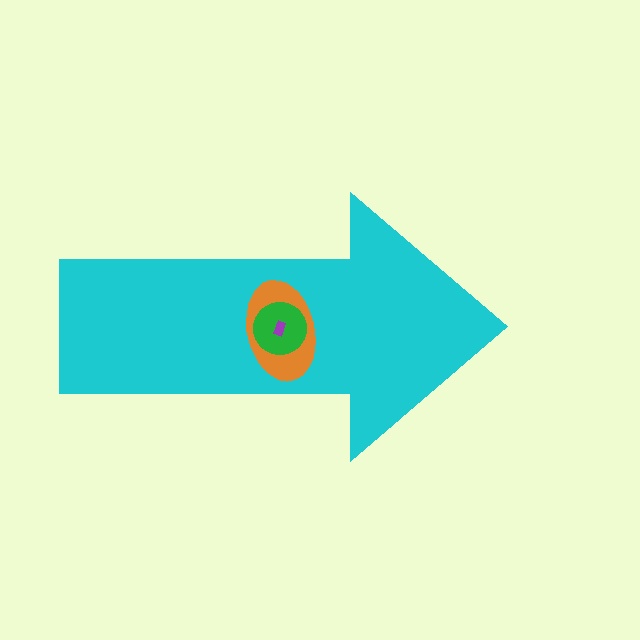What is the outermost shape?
The cyan arrow.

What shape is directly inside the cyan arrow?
The orange ellipse.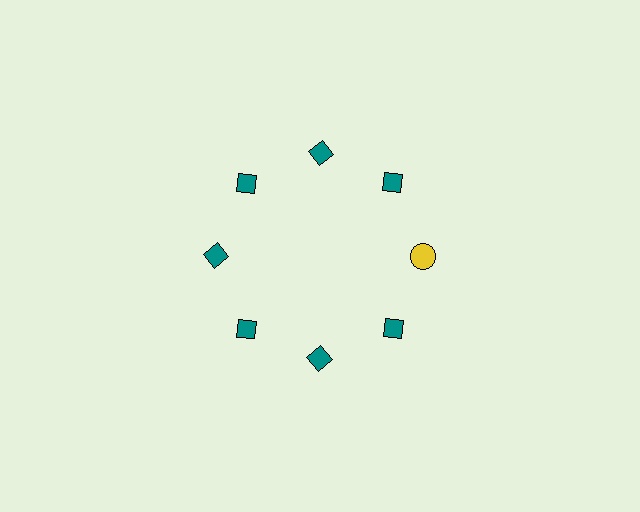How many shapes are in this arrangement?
There are 8 shapes arranged in a ring pattern.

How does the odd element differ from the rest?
It differs in both color (yellow instead of teal) and shape (circle instead of diamond).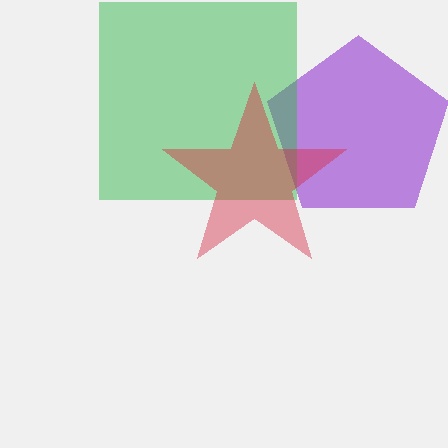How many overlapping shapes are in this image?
There are 3 overlapping shapes in the image.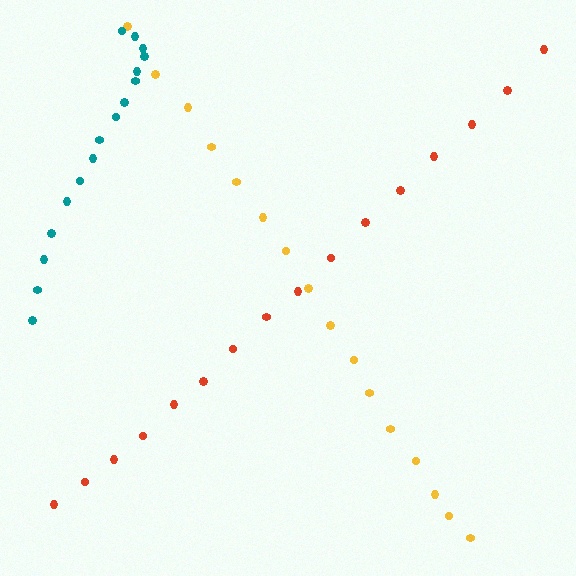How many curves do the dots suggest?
There are 3 distinct paths.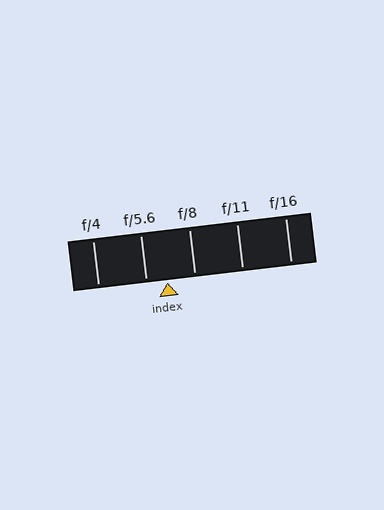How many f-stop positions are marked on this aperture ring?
There are 5 f-stop positions marked.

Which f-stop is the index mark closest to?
The index mark is closest to f/5.6.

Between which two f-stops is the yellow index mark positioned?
The index mark is between f/5.6 and f/8.